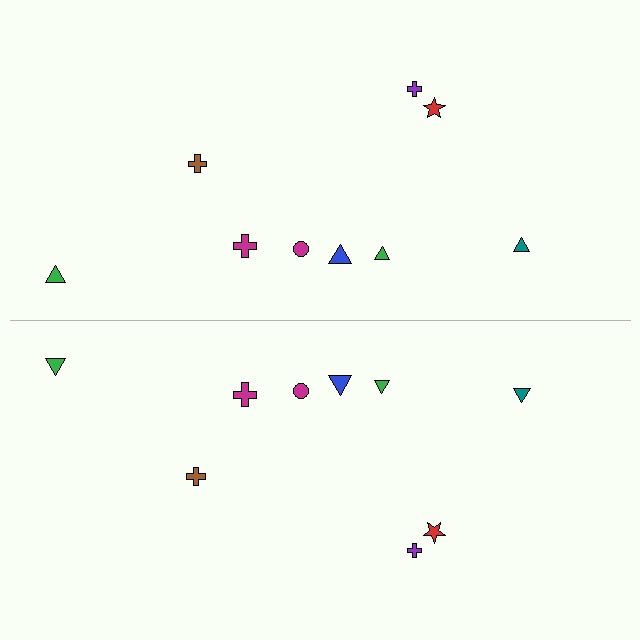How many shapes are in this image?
There are 18 shapes in this image.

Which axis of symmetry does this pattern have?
The pattern has a horizontal axis of symmetry running through the center of the image.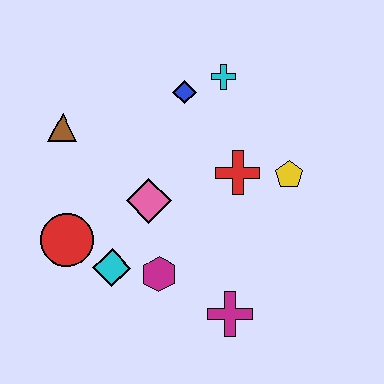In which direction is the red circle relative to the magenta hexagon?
The red circle is to the left of the magenta hexagon.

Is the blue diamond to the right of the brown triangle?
Yes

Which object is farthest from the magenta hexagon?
The cyan cross is farthest from the magenta hexagon.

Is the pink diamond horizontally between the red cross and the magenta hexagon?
No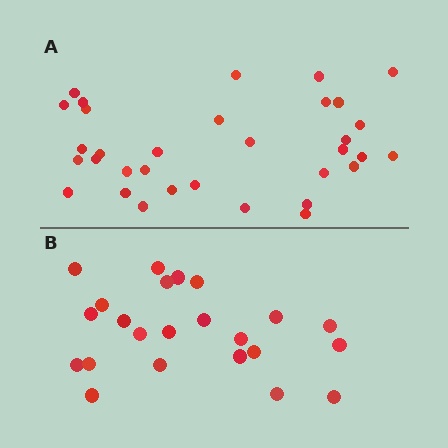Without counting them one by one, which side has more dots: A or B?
Region A (the top region) has more dots.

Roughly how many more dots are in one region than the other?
Region A has roughly 10 or so more dots than region B.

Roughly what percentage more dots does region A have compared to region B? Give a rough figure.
About 45% more.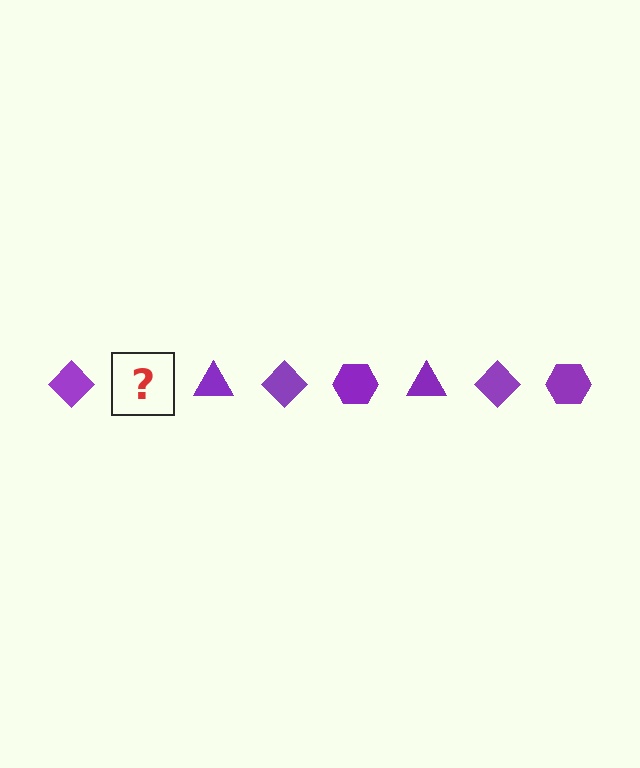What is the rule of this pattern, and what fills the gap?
The rule is that the pattern cycles through diamond, hexagon, triangle shapes in purple. The gap should be filled with a purple hexagon.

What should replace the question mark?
The question mark should be replaced with a purple hexagon.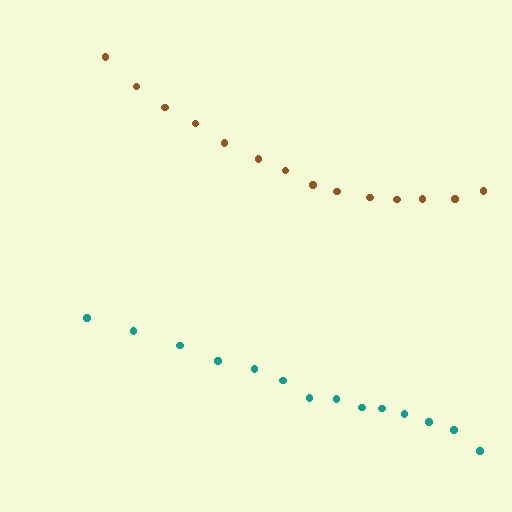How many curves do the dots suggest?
There are 2 distinct paths.